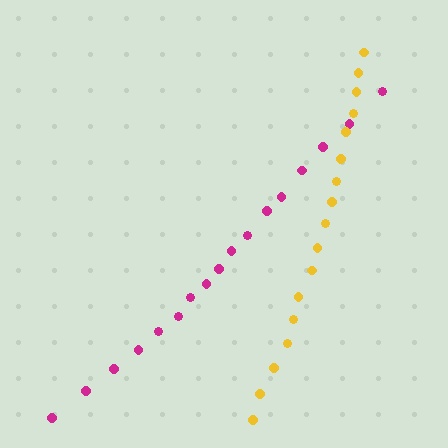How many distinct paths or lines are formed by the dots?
There are 2 distinct paths.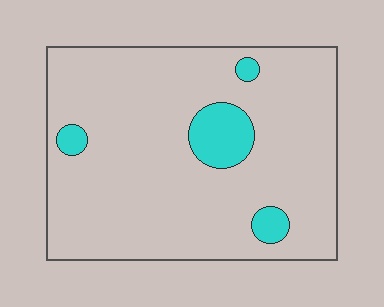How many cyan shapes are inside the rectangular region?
4.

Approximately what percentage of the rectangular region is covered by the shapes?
Approximately 10%.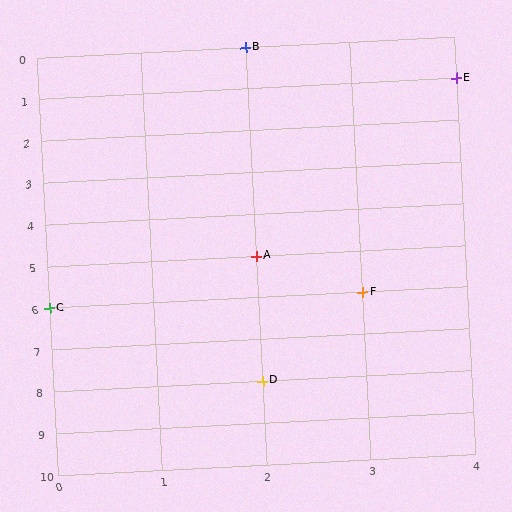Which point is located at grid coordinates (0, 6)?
Point C is at (0, 6).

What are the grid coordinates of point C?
Point C is at grid coordinates (0, 6).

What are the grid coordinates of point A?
Point A is at grid coordinates (2, 5).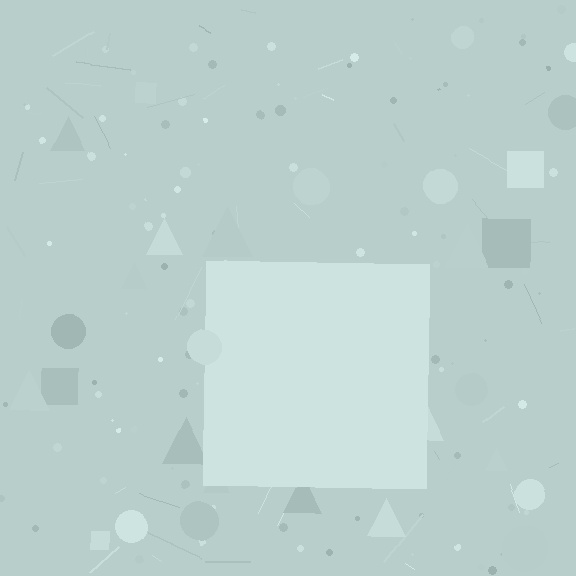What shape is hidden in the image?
A square is hidden in the image.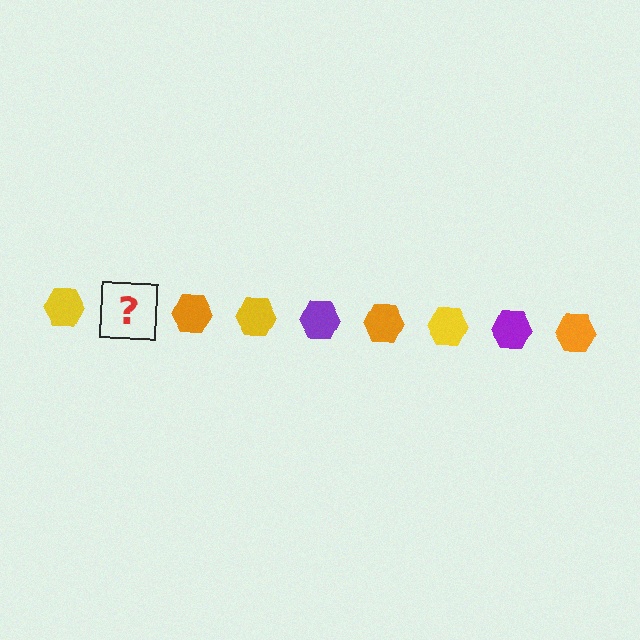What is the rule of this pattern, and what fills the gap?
The rule is that the pattern cycles through yellow, purple, orange hexagons. The gap should be filled with a purple hexagon.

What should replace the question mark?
The question mark should be replaced with a purple hexagon.